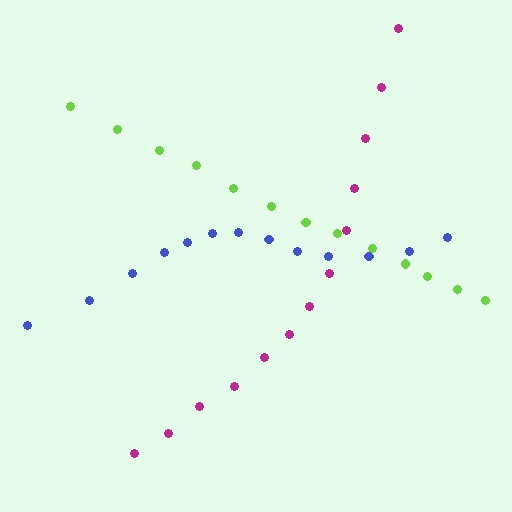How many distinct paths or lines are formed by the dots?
There are 3 distinct paths.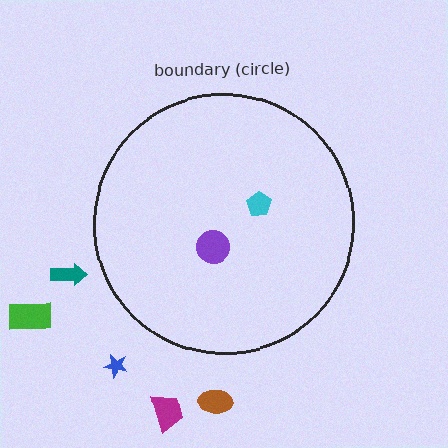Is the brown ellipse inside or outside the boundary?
Outside.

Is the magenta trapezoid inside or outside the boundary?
Outside.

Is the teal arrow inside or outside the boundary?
Outside.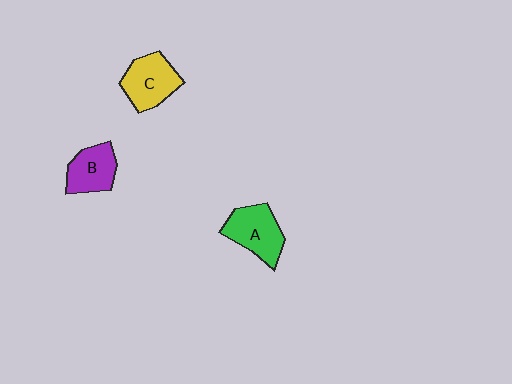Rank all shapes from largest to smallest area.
From largest to smallest: A (green), C (yellow), B (purple).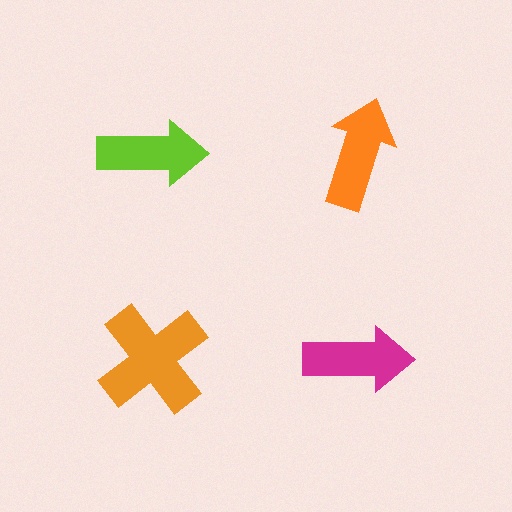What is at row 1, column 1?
A lime arrow.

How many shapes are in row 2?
2 shapes.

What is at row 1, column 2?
An orange arrow.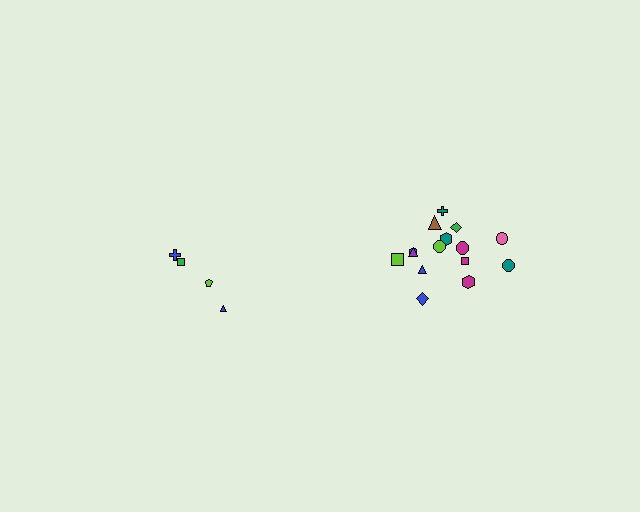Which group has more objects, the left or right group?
The right group.